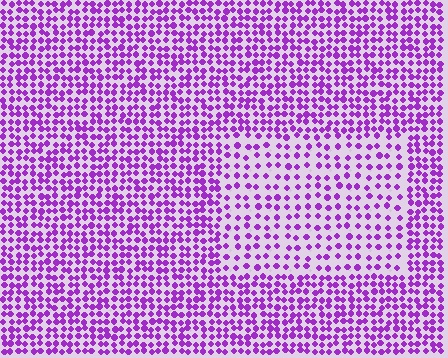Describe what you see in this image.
The image contains small purple elements arranged at two different densities. A rectangle-shaped region is visible where the elements are less densely packed than the surrounding area.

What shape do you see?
I see a rectangle.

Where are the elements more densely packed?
The elements are more densely packed outside the rectangle boundary.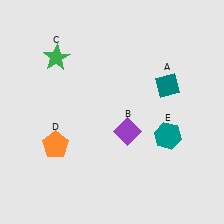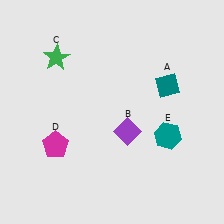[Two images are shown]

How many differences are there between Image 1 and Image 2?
There is 1 difference between the two images.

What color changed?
The pentagon (D) changed from orange in Image 1 to magenta in Image 2.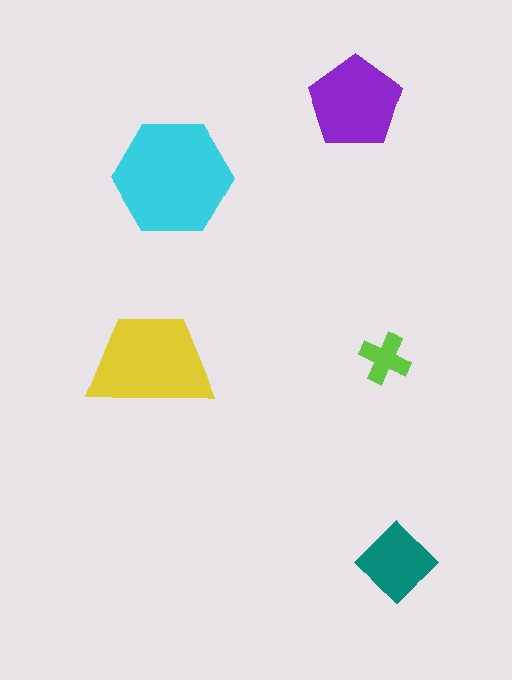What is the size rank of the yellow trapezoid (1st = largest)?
2nd.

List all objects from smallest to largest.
The lime cross, the teal diamond, the purple pentagon, the yellow trapezoid, the cyan hexagon.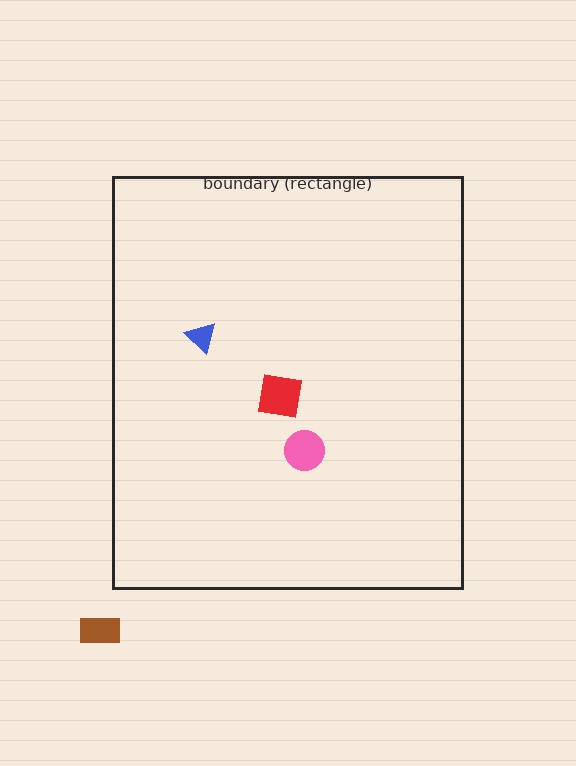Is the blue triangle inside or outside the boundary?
Inside.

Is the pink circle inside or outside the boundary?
Inside.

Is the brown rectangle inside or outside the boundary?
Outside.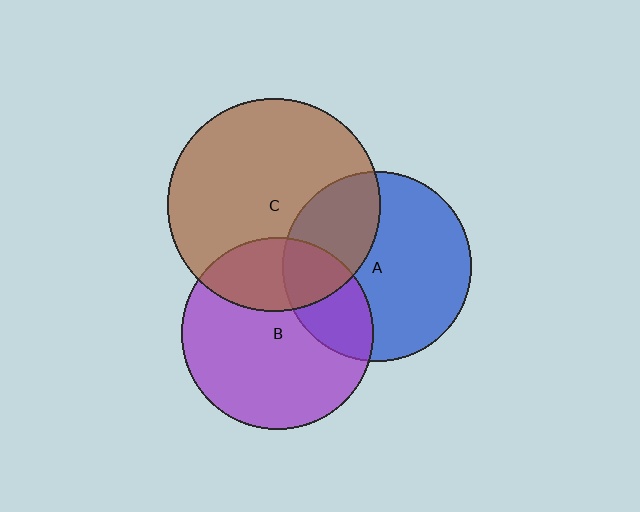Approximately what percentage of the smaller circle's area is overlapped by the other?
Approximately 25%.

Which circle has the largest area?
Circle C (brown).